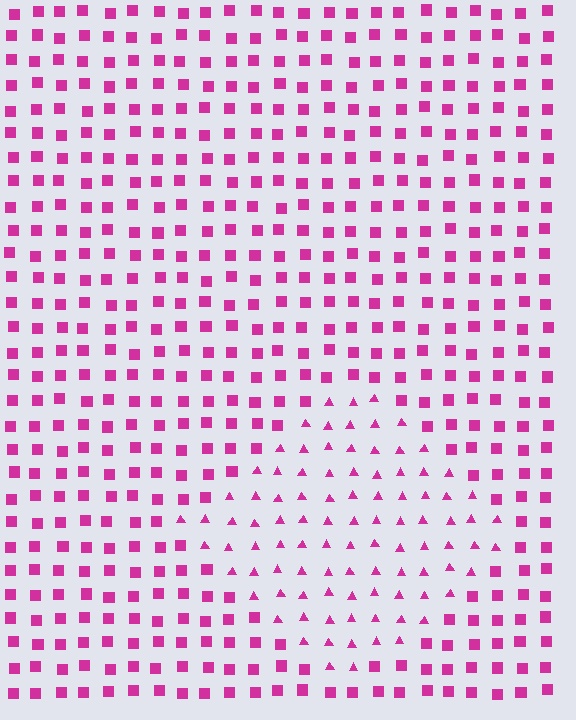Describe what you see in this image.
The image is filled with small magenta elements arranged in a uniform grid. A diamond-shaped region contains triangles, while the surrounding area contains squares. The boundary is defined purely by the change in element shape.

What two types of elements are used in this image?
The image uses triangles inside the diamond region and squares outside it.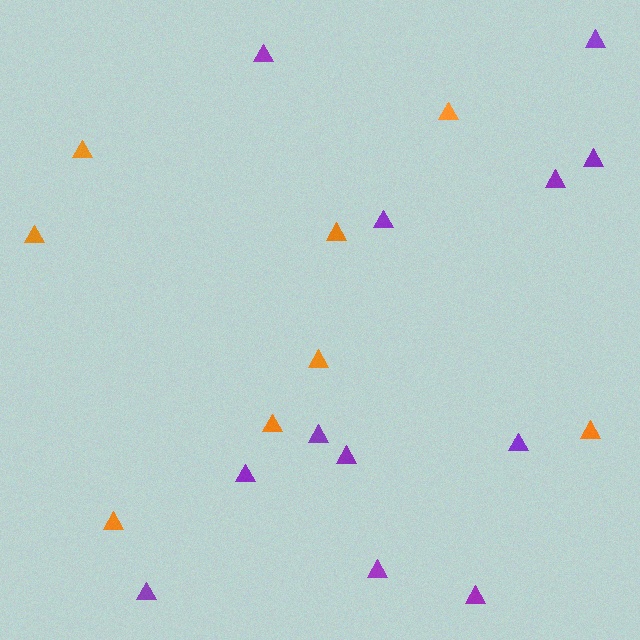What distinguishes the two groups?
There are 2 groups: one group of purple triangles (12) and one group of orange triangles (8).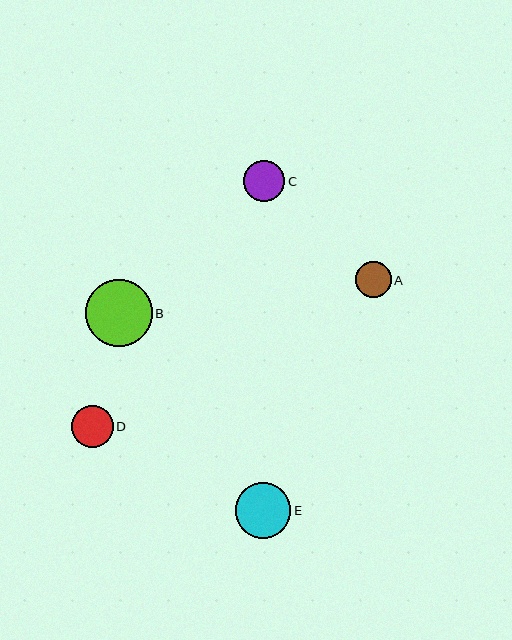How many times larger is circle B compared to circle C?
Circle B is approximately 1.6 times the size of circle C.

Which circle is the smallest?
Circle A is the smallest with a size of approximately 36 pixels.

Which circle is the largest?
Circle B is the largest with a size of approximately 67 pixels.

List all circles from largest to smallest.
From largest to smallest: B, E, D, C, A.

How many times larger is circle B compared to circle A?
Circle B is approximately 1.9 times the size of circle A.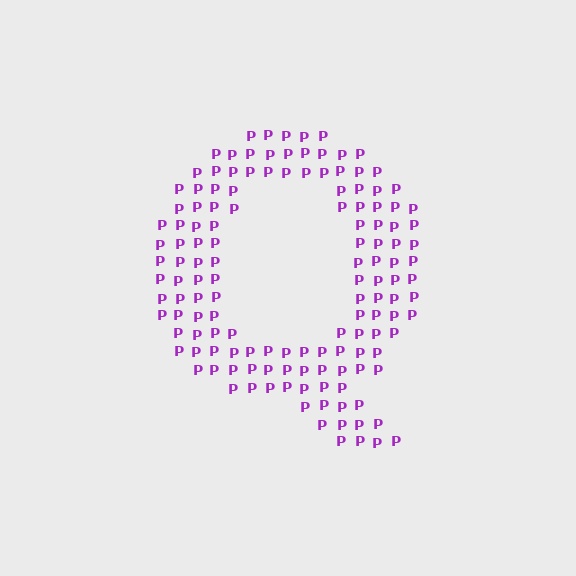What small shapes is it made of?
It is made of small letter P's.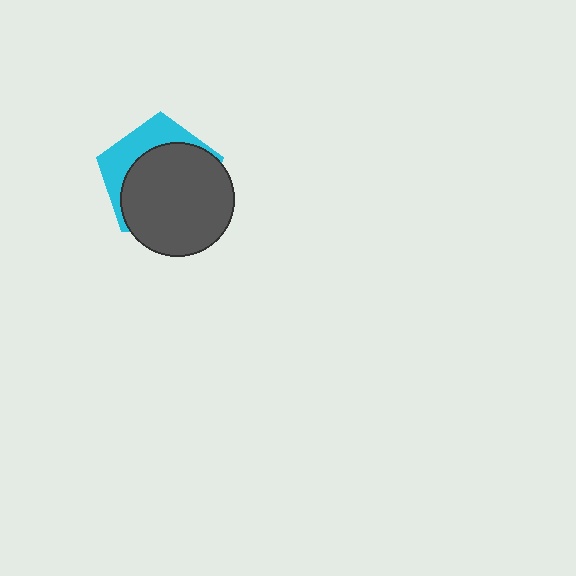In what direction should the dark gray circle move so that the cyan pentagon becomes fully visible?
The dark gray circle should move toward the lower-right. That is the shortest direction to clear the overlap and leave the cyan pentagon fully visible.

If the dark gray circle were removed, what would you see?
You would see the complete cyan pentagon.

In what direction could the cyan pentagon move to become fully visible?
The cyan pentagon could move toward the upper-left. That would shift it out from behind the dark gray circle entirely.